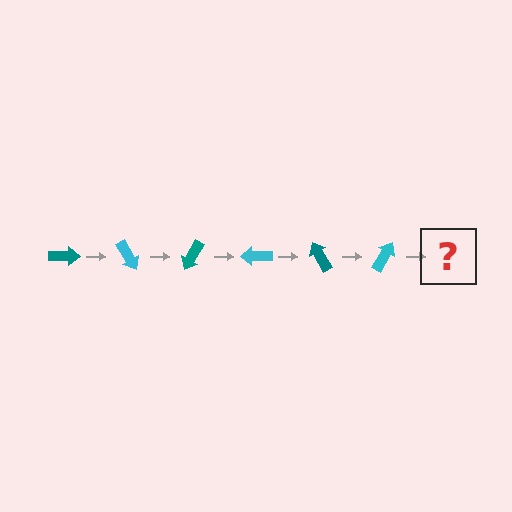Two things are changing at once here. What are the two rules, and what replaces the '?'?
The two rules are that it rotates 60 degrees each step and the color cycles through teal and cyan. The '?' should be a teal arrow, rotated 360 degrees from the start.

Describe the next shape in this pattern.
It should be a teal arrow, rotated 360 degrees from the start.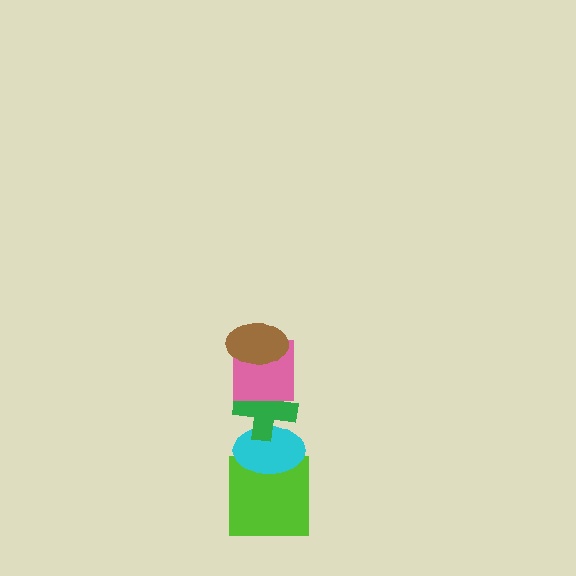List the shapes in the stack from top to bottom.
From top to bottom: the brown ellipse, the pink square, the green cross, the cyan ellipse, the lime square.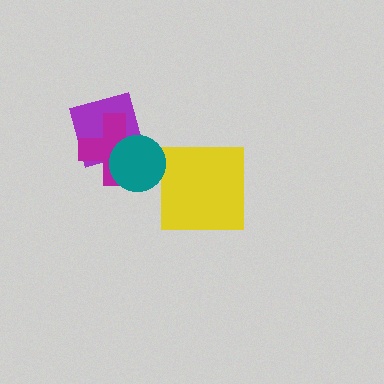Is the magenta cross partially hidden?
Yes, it is partially covered by another shape.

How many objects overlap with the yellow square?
0 objects overlap with the yellow square.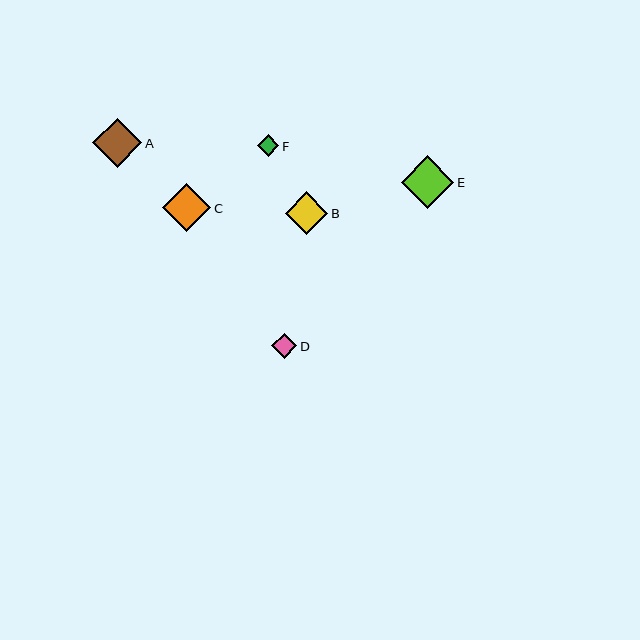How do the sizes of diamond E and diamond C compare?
Diamond E and diamond C are approximately the same size.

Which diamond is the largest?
Diamond E is the largest with a size of approximately 52 pixels.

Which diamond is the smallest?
Diamond F is the smallest with a size of approximately 21 pixels.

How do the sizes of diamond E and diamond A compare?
Diamond E and diamond A are approximately the same size.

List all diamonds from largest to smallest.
From largest to smallest: E, A, C, B, D, F.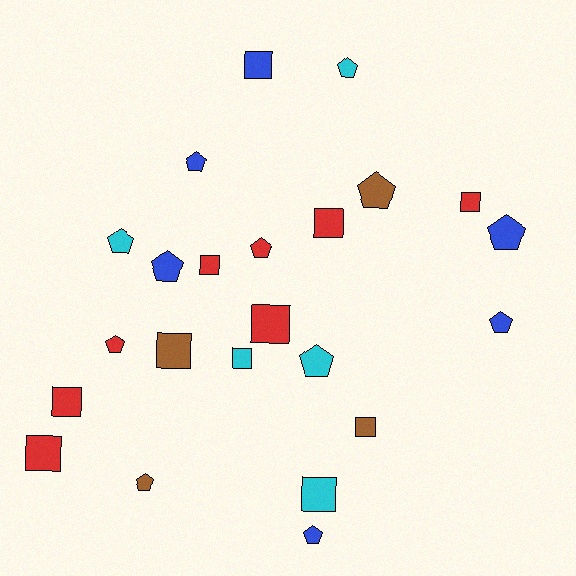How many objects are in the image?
There are 23 objects.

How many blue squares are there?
There is 1 blue square.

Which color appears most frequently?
Red, with 8 objects.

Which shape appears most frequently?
Pentagon, with 12 objects.